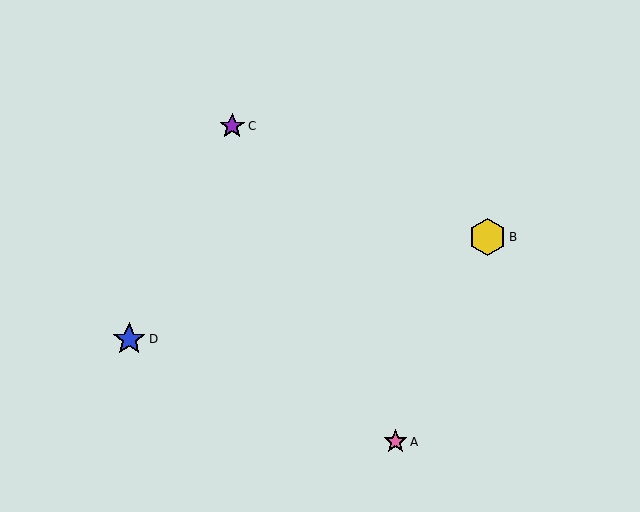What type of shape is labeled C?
Shape C is a purple star.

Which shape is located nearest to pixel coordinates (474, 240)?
The yellow hexagon (labeled B) at (487, 237) is nearest to that location.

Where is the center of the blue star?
The center of the blue star is at (129, 339).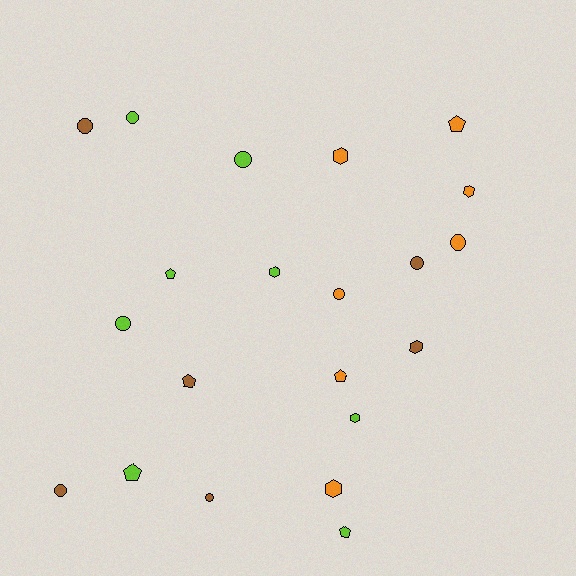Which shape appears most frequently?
Circle, with 9 objects.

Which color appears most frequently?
Lime, with 8 objects.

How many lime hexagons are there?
There are 2 lime hexagons.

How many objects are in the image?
There are 21 objects.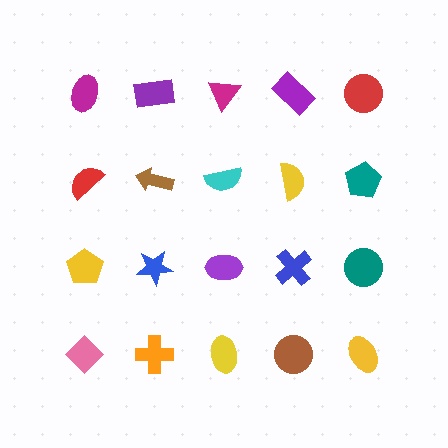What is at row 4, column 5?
A yellow ellipse.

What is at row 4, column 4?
A brown circle.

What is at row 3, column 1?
A yellow pentagon.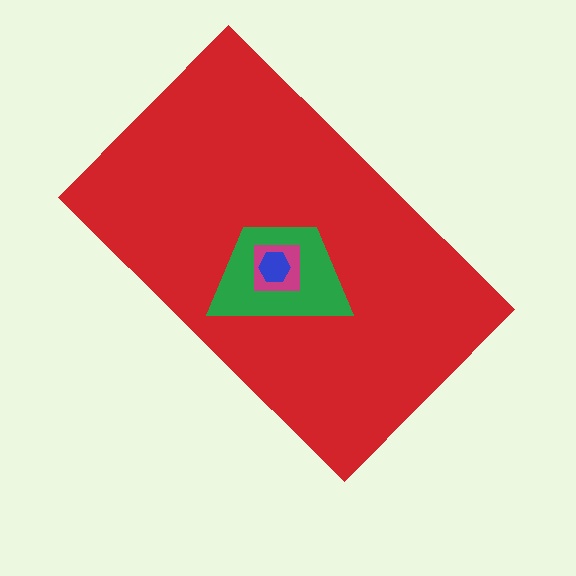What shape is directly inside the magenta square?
The blue hexagon.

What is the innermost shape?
The blue hexagon.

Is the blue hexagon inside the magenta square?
Yes.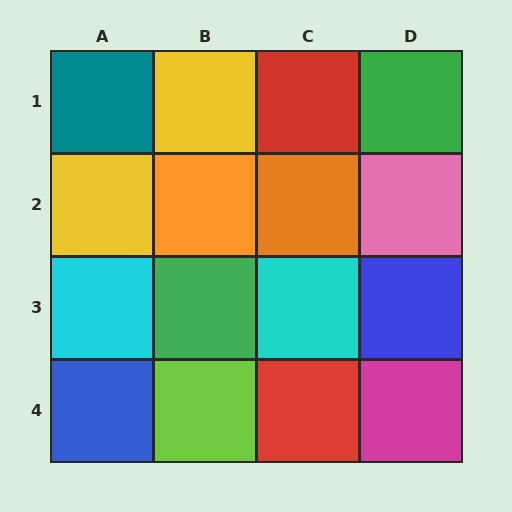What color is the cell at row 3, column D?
Blue.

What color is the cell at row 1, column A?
Teal.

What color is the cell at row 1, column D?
Green.